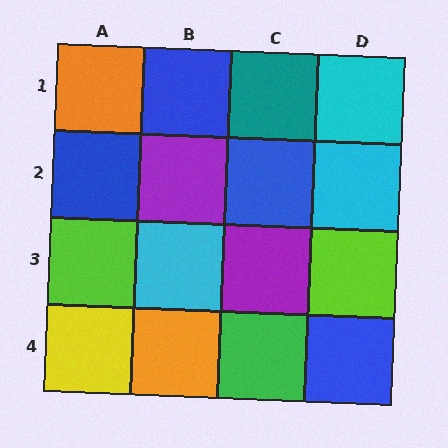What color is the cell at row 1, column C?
Teal.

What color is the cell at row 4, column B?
Orange.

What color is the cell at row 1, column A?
Orange.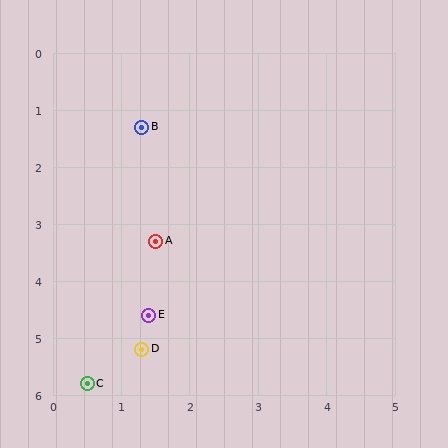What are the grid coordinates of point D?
Point D is at approximately (1.3, 5.2).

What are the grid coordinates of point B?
Point B is at approximately (1.3, 1.3).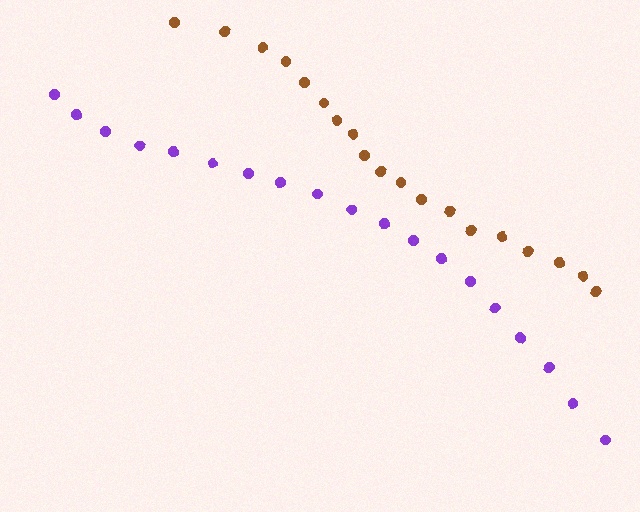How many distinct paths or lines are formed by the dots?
There are 2 distinct paths.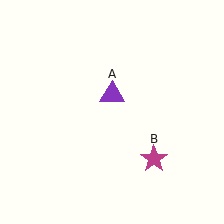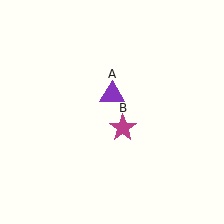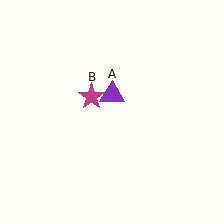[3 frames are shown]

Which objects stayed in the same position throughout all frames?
Purple triangle (object A) remained stationary.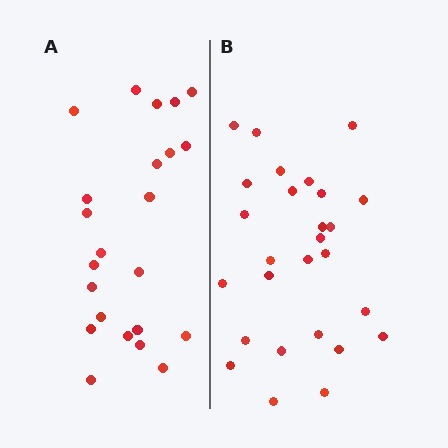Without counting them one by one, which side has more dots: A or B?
Region B (the right region) has more dots.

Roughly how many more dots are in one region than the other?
Region B has about 4 more dots than region A.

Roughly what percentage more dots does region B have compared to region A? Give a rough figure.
About 15% more.